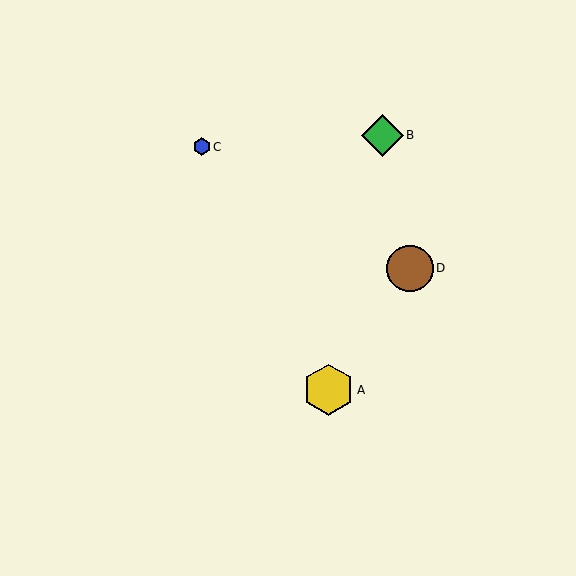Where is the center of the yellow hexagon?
The center of the yellow hexagon is at (328, 390).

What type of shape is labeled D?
Shape D is a brown circle.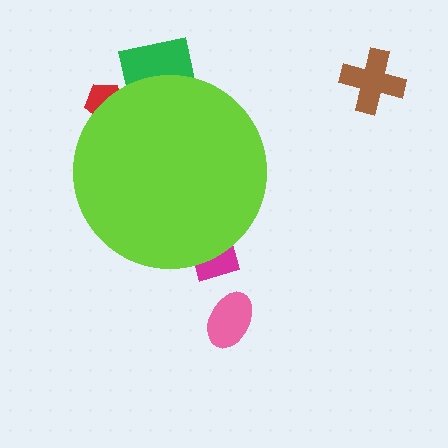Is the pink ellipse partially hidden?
No, the pink ellipse is fully visible.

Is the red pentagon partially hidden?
Yes, the red pentagon is partially hidden behind the lime circle.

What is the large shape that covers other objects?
A lime circle.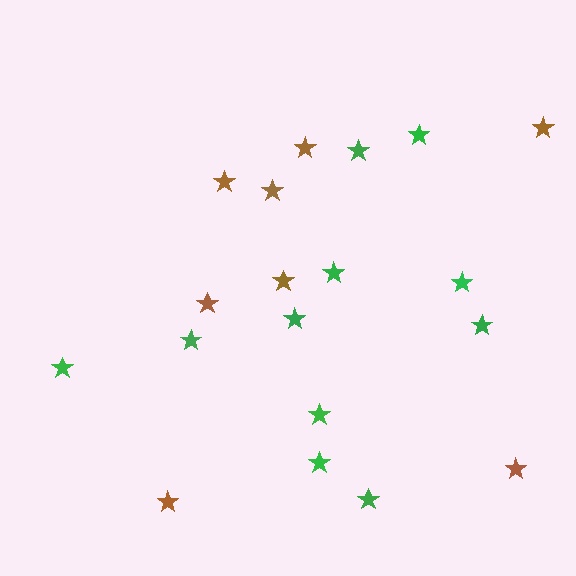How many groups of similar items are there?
There are 2 groups: one group of brown stars (8) and one group of green stars (11).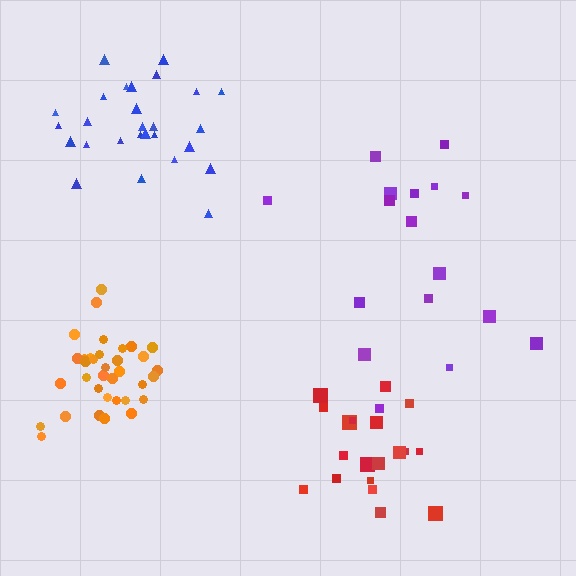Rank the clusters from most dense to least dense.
orange, blue, red, purple.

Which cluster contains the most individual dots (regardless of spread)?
Orange (35).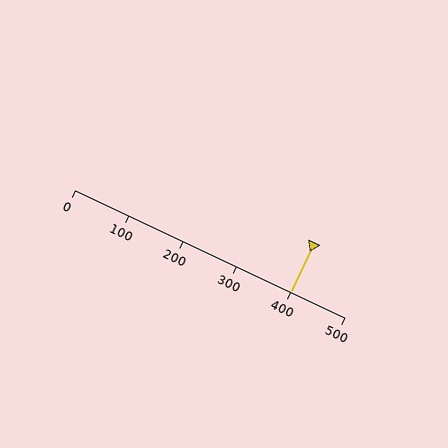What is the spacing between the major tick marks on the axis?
The major ticks are spaced 100 apart.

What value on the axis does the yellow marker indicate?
The marker indicates approximately 400.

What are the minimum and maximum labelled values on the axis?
The axis runs from 0 to 500.